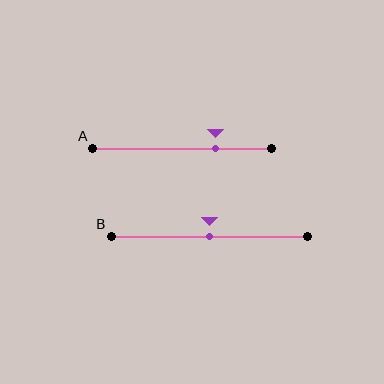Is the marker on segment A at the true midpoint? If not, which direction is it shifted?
No, the marker on segment A is shifted to the right by about 19% of the segment length.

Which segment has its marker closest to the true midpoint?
Segment B has its marker closest to the true midpoint.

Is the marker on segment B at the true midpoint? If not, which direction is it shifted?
Yes, the marker on segment B is at the true midpoint.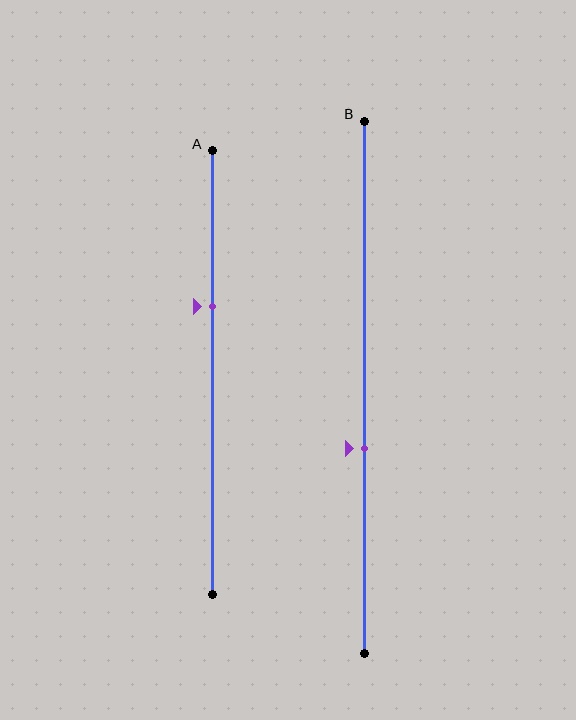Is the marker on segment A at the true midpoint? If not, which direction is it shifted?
No, the marker on segment A is shifted upward by about 15% of the segment length.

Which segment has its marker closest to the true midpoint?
Segment B has its marker closest to the true midpoint.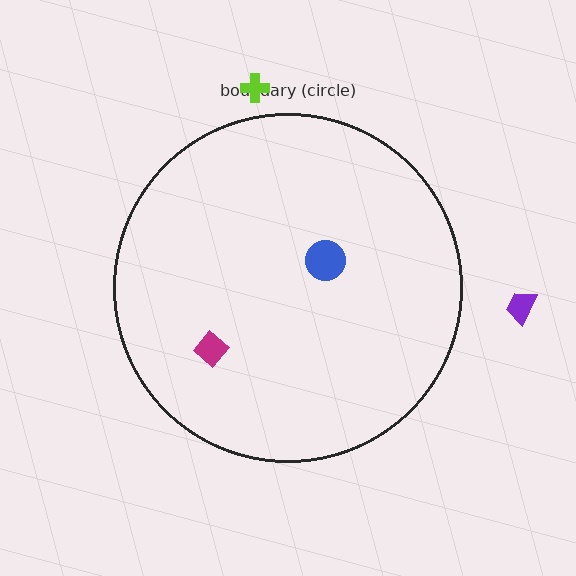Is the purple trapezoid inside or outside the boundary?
Outside.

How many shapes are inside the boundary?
2 inside, 2 outside.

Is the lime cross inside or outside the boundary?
Outside.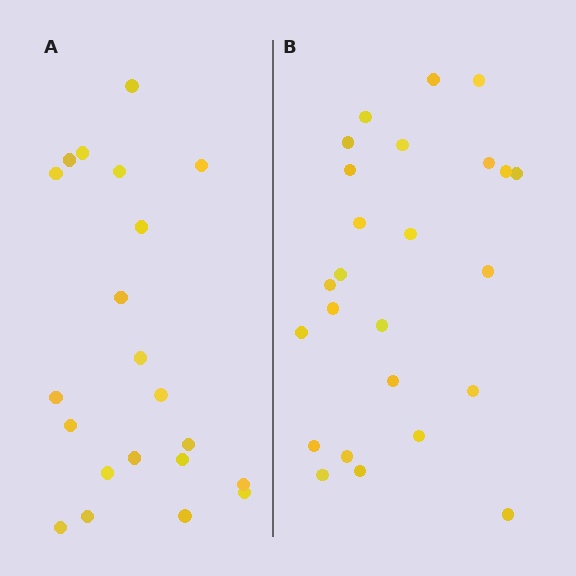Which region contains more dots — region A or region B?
Region B (the right region) has more dots.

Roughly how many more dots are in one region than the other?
Region B has about 4 more dots than region A.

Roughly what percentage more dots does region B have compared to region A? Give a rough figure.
About 20% more.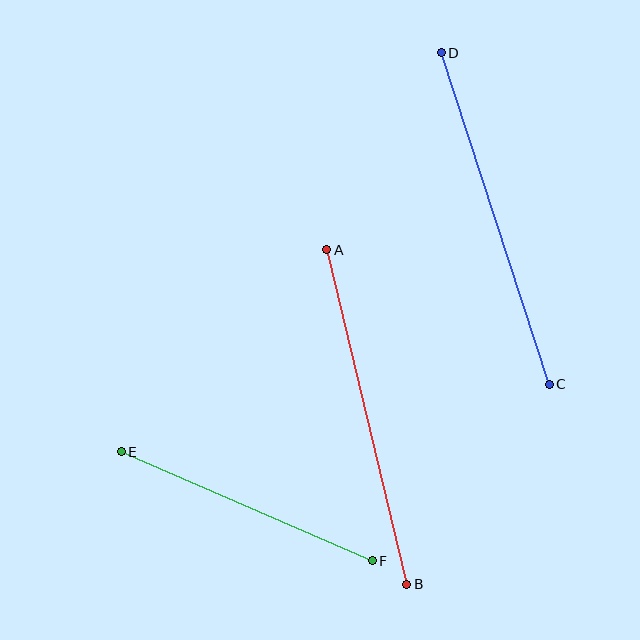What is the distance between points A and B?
The distance is approximately 344 pixels.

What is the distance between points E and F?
The distance is approximately 274 pixels.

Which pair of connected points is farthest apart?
Points C and D are farthest apart.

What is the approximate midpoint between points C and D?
The midpoint is at approximately (495, 219) pixels.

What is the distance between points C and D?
The distance is approximately 349 pixels.